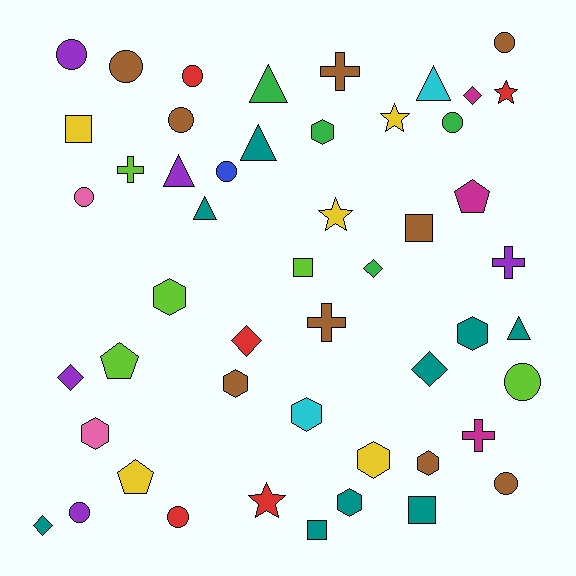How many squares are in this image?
There are 5 squares.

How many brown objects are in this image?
There are 9 brown objects.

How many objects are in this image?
There are 50 objects.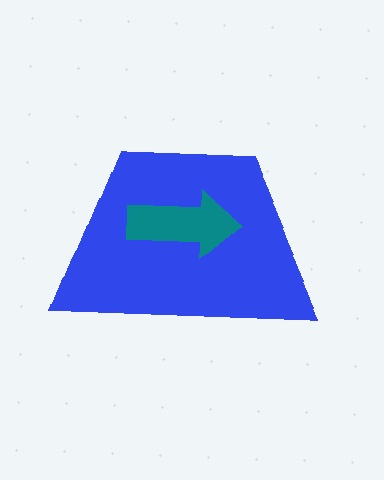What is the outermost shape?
The blue trapezoid.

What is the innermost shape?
The teal arrow.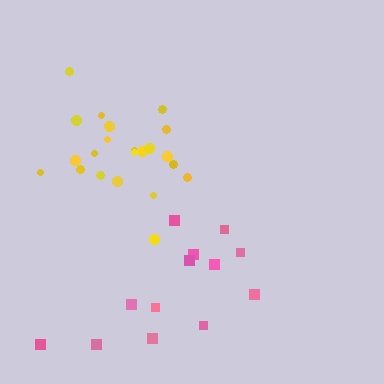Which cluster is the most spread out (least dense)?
Pink.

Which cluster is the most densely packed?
Yellow.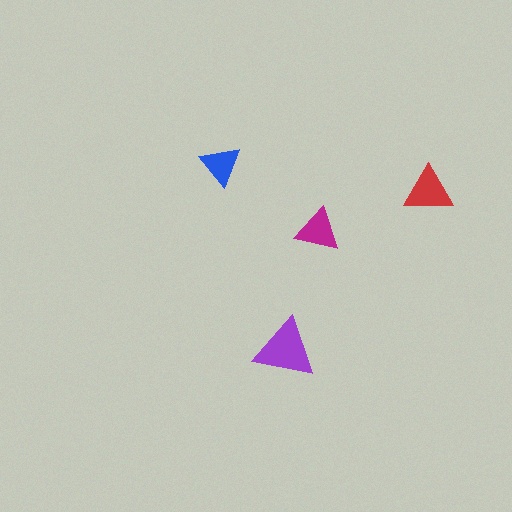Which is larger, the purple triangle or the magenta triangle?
The purple one.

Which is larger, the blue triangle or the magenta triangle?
The magenta one.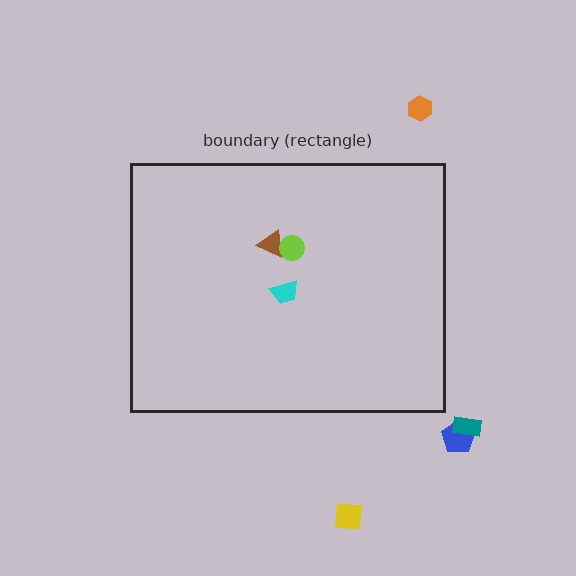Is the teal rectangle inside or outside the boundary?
Outside.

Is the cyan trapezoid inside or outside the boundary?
Inside.